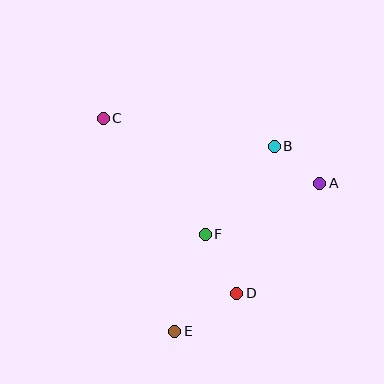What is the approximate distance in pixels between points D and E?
The distance between D and E is approximately 72 pixels.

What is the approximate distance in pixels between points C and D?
The distance between C and D is approximately 220 pixels.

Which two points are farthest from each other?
Points A and C are farthest from each other.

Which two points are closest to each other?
Points A and B are closest to each other.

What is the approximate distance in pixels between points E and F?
The distance between E and F is approximately 101 pixels.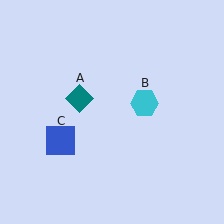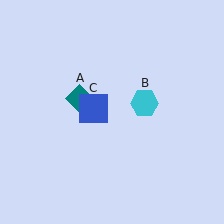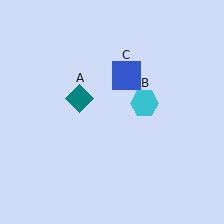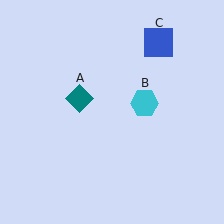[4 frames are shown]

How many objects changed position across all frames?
1 object changed position: blue square (object C).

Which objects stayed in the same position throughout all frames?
Teal diamond (object A) and cyan hexagon (object B) remained stationary.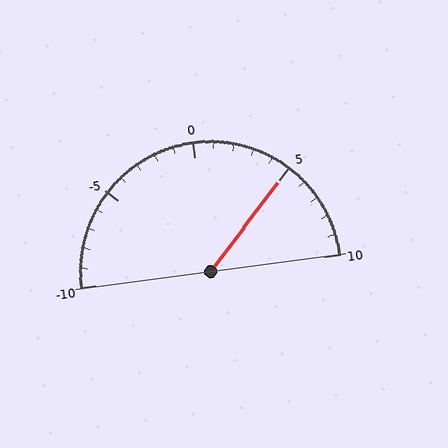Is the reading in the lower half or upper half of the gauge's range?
The reading is in the upper half of the range (-10 to 10).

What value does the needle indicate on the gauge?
The needle indicates approximately 5.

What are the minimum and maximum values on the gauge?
The gauge ranges from -10 to 10.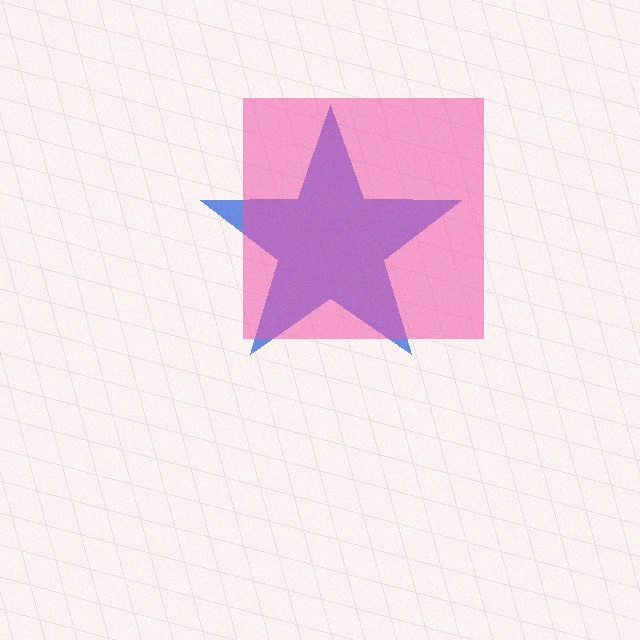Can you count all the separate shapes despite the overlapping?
Yes, there are 2 separate shapes.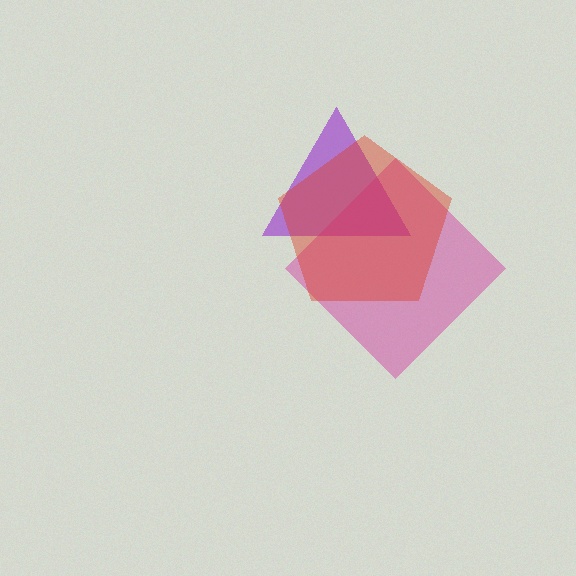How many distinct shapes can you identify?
There are 3 distinct shapes: a purple triangle, a magenta diamond, a red pentagon.